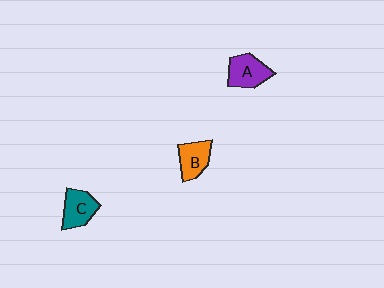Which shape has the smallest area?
Shape B (orange).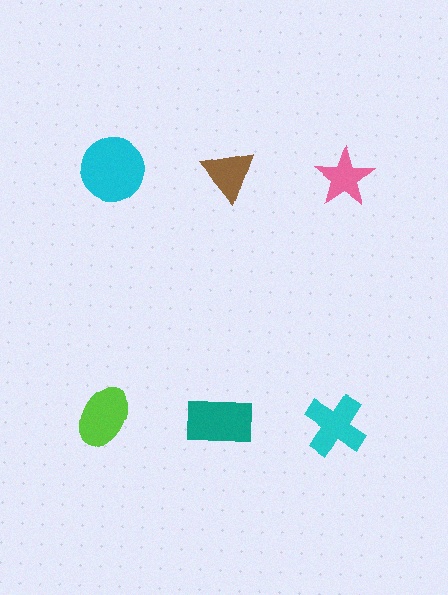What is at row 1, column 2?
A brown triangle.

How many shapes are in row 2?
3 shapes.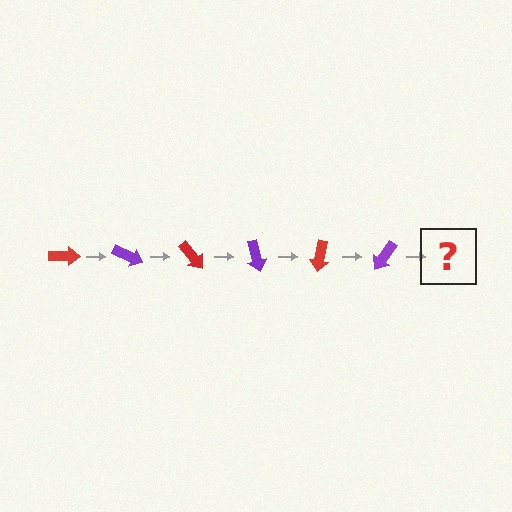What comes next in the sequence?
The next element should be a red arrow, rotated 150 degrees from the start.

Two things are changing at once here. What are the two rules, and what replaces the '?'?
The two rules are that it rotates 25 degrees each step and the color cycles through red and purple. The '?' should be a red arrow, rotated 150 degrees from the start.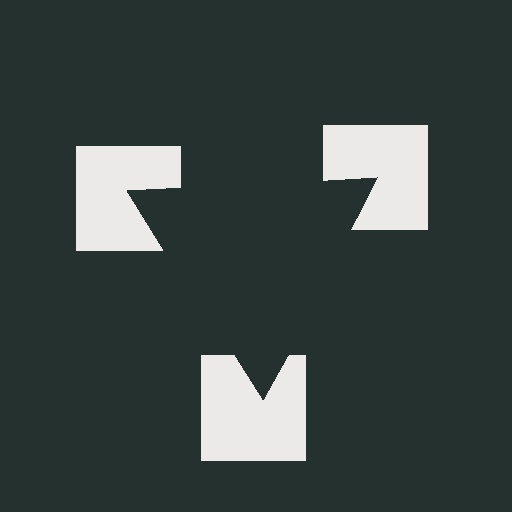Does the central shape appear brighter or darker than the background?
It typically appears slightly darker than the background, even though no actual brightness change is drawn.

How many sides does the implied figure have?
3 sides.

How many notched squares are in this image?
There are 3 — one at each vertex of the illusory triangle.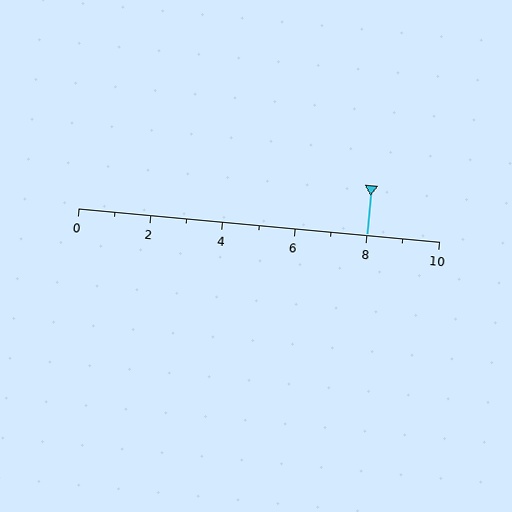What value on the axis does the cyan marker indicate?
The marker indicates approximately 8.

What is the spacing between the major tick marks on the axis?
The major ticks are spaced 2 apart.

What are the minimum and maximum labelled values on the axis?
The axis runs from 0 to 10.